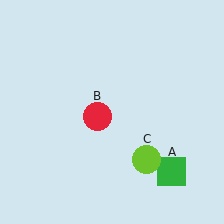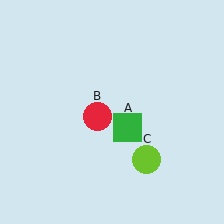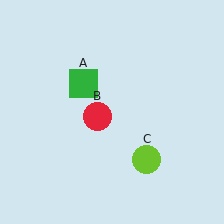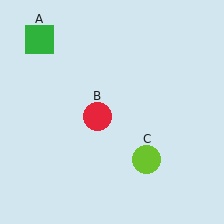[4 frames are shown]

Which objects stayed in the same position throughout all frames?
Red circle (object B) and lime circle (object C) remained stationary.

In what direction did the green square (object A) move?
The green square (object A) moved up and to the left.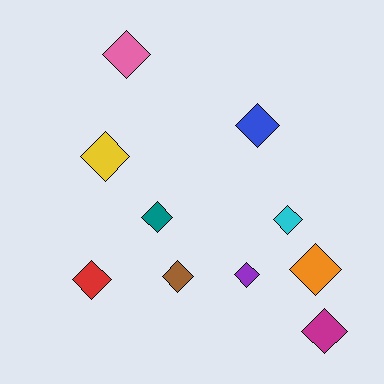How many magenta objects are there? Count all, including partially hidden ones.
There is 1 magenta object.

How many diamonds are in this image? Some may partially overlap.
There are 10 diamonds.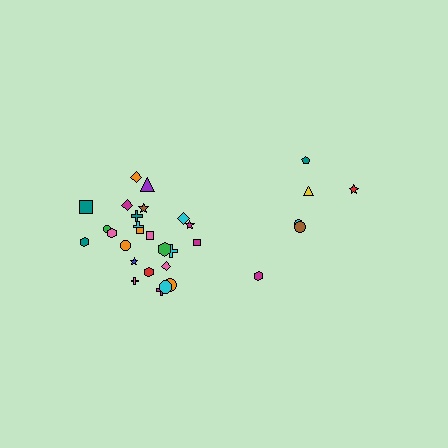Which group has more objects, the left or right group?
The left group.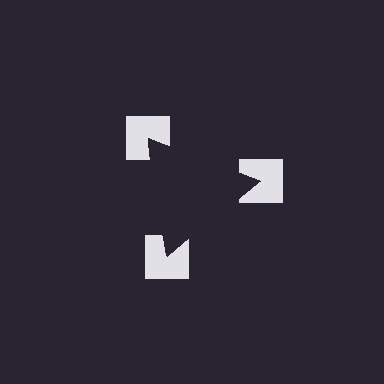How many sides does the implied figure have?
3 sides.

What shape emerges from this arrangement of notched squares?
An illusory triangle — its edges are inferred from the aligned wedge cuts in the notched squares, not physically drawn.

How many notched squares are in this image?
There are 3 — one at each vertex of the illusory triangle.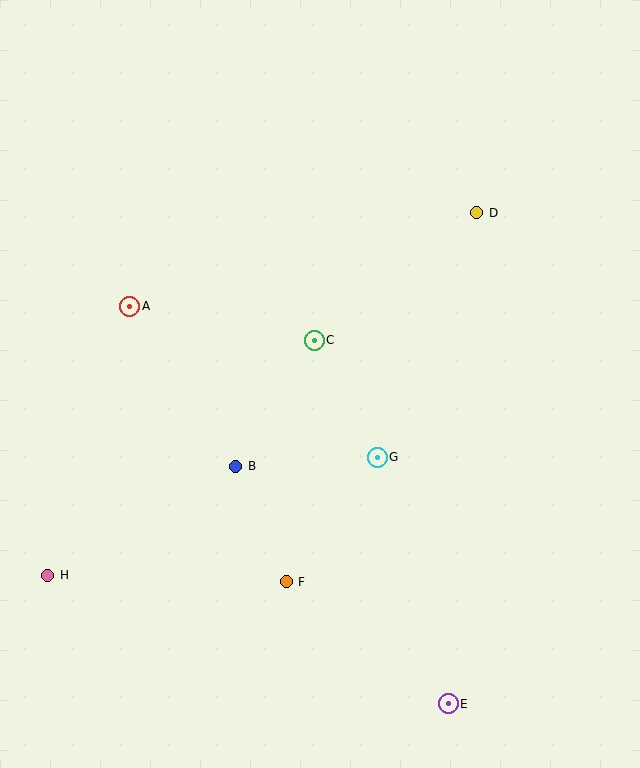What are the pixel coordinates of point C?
Point C is at (314, 340).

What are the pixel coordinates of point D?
Point D is at (477, 213).